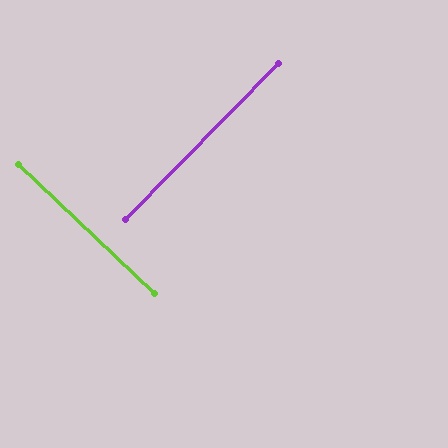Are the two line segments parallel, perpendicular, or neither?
Perpendicular — they meet at approximately 89°.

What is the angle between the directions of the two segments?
Approximately 89 degrees.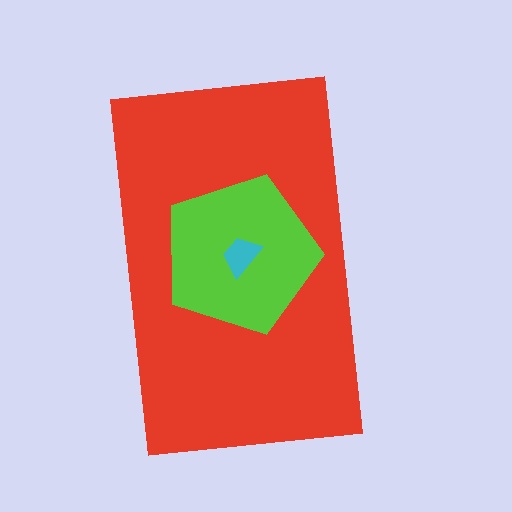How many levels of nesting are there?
3.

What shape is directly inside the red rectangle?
The lime pentagon.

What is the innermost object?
The cyan trapezoid.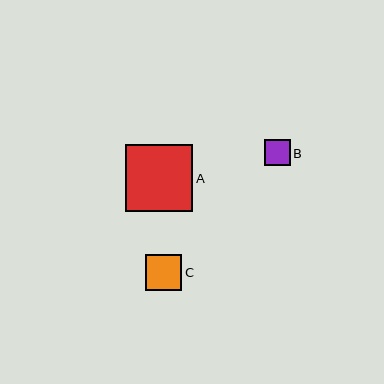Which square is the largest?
Square A is the largest with a size of approximately 67 pixels.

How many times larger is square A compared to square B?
Square A is approximately 2.5 times the size of square B.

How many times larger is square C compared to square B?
Square C is approximately 1.4 times the size of square B.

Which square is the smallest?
Square B is the smallest with a size of approximately 26 pixels.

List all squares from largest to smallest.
From largest to smallest: A, C, B.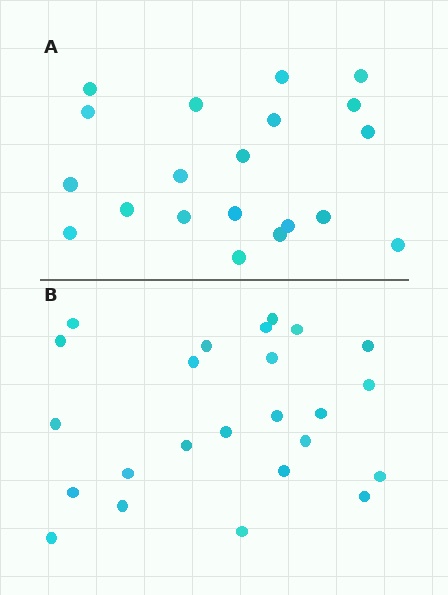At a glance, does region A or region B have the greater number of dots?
Region B (the bottom region) has more dots.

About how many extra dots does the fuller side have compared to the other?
Region B has about 4 more dots than region A.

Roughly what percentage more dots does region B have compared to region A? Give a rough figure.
About 20% more.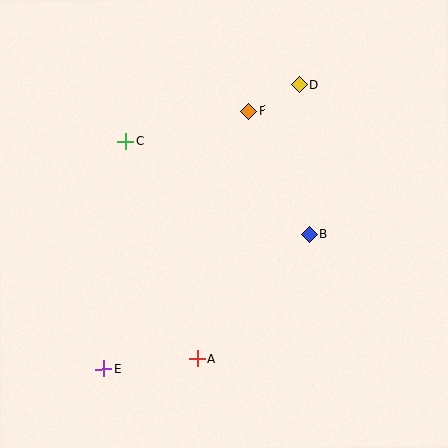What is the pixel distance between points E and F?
The distance between E and F is 296 pixels.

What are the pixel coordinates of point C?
Point C is at (126, 141).